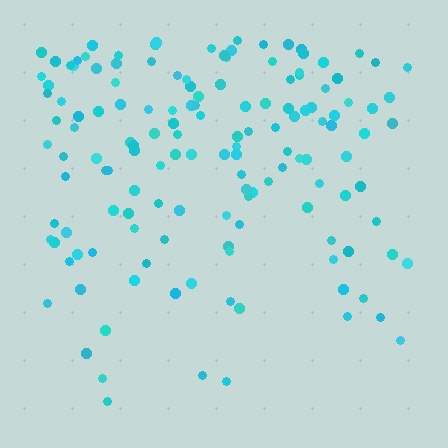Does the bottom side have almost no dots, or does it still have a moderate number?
Still a moderate number, just noticeably fewer than the top.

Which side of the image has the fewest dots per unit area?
The bottom.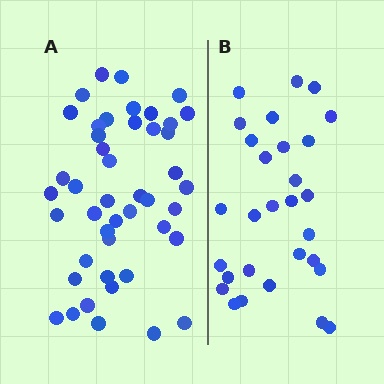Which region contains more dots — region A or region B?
Region A (the left region) has more dots.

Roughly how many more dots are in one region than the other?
Region A has approximately 15 more dots than region B.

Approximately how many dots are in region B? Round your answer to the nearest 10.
About 30 dots. (The exact count is 29, which rounds to 30.)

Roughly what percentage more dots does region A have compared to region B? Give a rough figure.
About 55% more.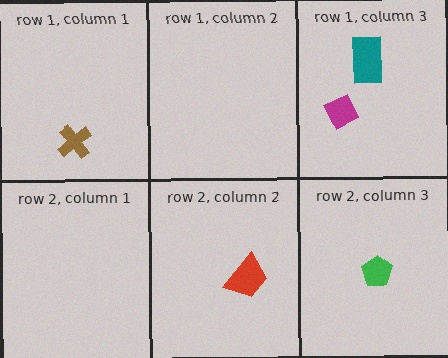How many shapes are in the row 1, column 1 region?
1.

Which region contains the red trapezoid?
The row 2, column 2 region.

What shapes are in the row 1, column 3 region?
The teal rectangle, the magenta diamond.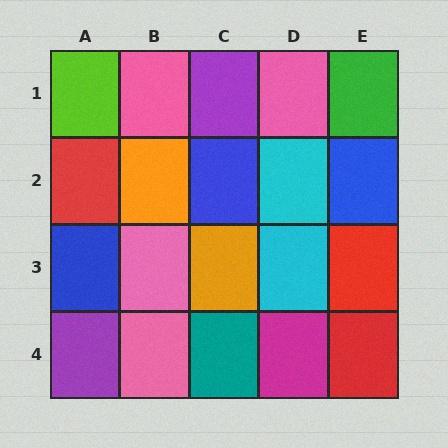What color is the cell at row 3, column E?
Red.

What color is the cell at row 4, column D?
Magenta.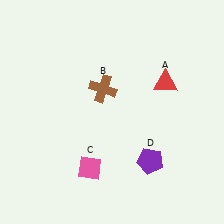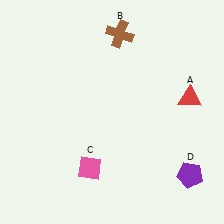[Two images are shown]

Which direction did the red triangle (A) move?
The red triangle (A) moved right.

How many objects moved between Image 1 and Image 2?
3 objects moved between the two images.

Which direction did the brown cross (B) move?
The brown cross (B) moved up.